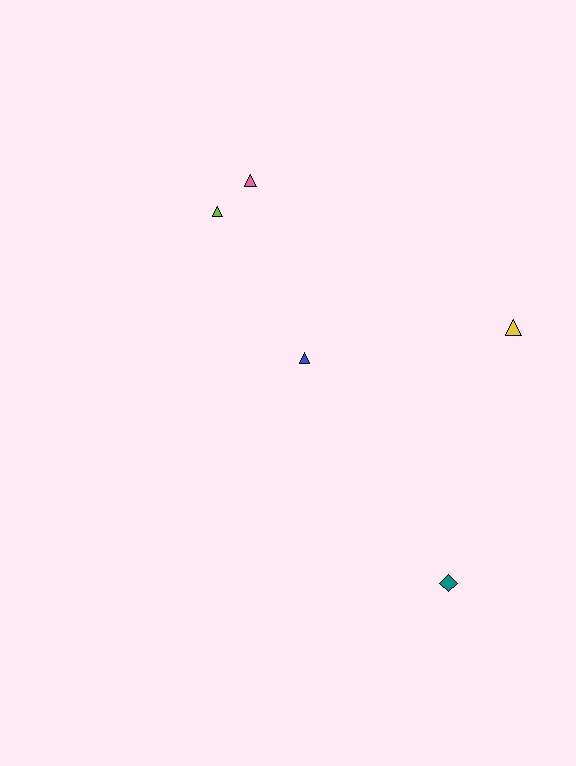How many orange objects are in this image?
There are no orange objects.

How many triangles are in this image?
There are 4 triangles.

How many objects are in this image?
There are 5 objects.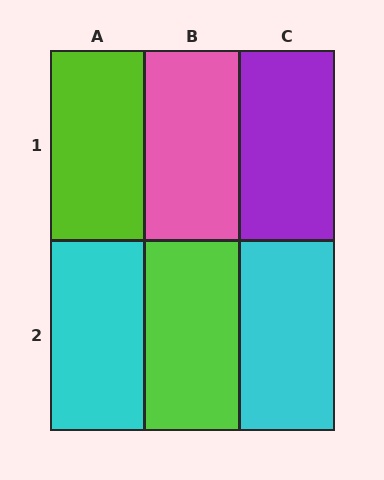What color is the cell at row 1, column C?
Purple.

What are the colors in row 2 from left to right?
Cyan, lime, cyan.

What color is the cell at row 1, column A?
Lime.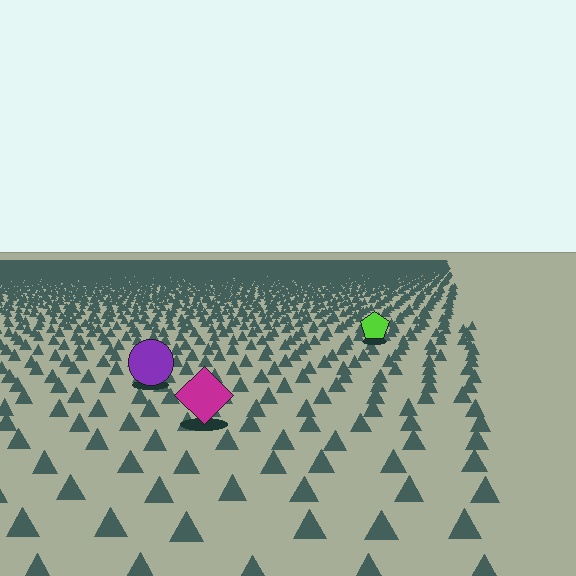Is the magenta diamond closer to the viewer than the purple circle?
Yes. The magenta diamond is closer — you can tell from the texture gradient: the ground texture is coarser near it.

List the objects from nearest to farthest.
From nearest to farthest: the magenta diamond, the purple circle, the lime pentagon.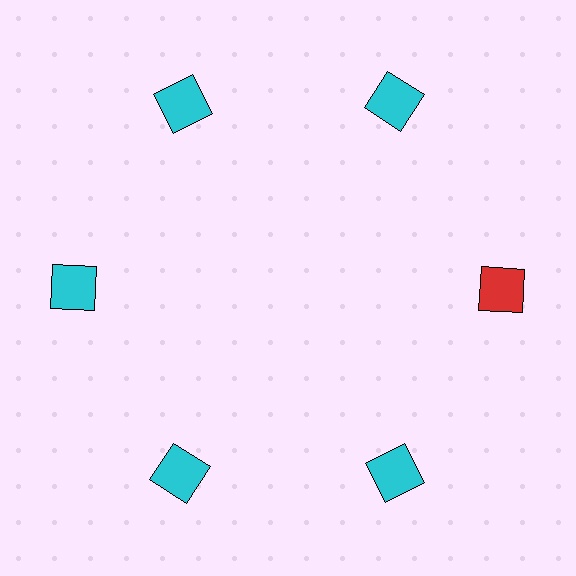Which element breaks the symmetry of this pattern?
The red square at roughly the 3 o'clock position breaks the symmetry. All other shapes are cyan squares.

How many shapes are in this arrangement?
There are 6 shapes arranged in a ring pattern.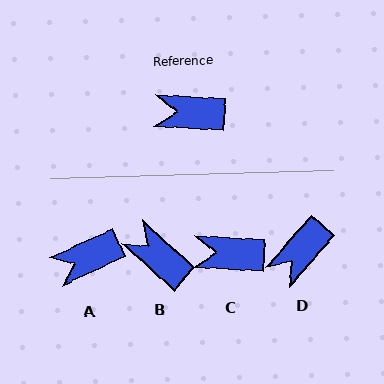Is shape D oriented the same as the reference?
No, it is off by about 52 degrees.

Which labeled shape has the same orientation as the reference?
C.